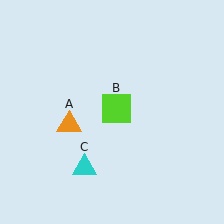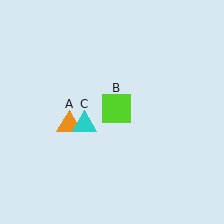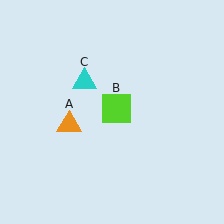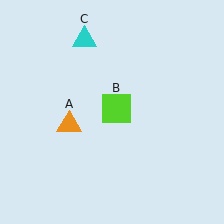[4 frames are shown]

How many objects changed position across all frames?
1 object changed position: cyan triangle (object C).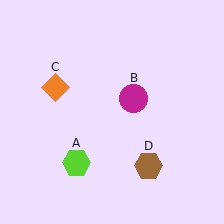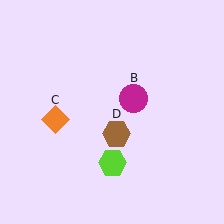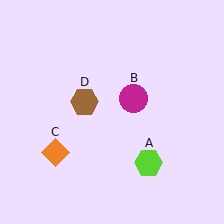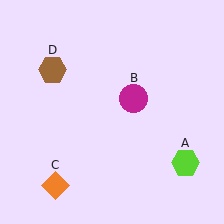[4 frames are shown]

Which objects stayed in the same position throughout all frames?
Magenta circle (object B) remained stationary.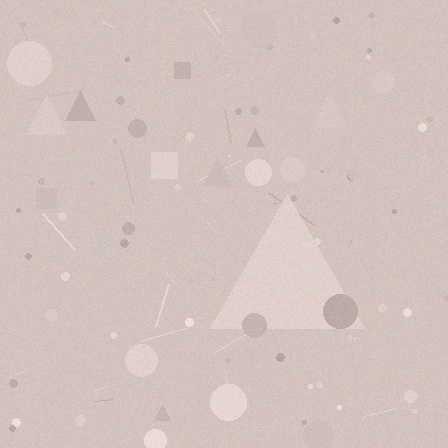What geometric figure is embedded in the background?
A triangle is embedded in the background.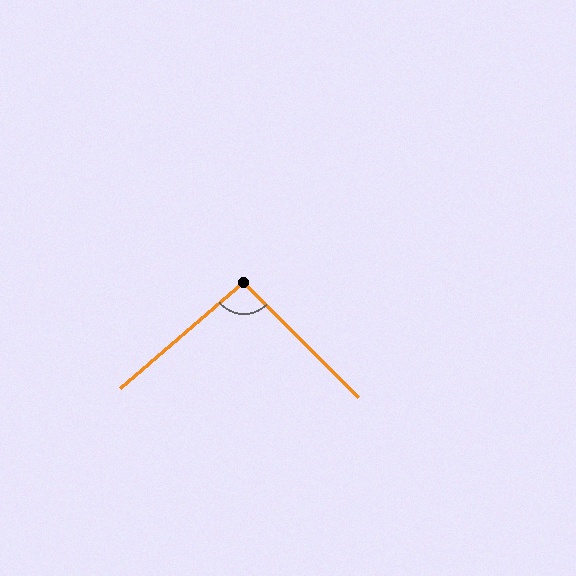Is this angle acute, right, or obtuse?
It is approximately a right angle.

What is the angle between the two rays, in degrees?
Approximately 94 degrees.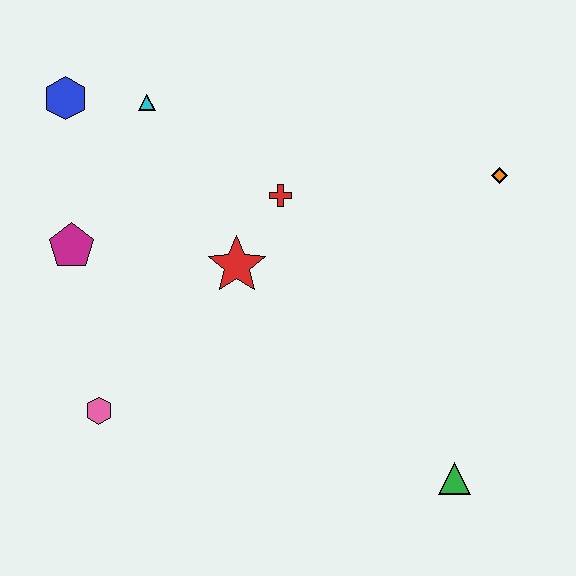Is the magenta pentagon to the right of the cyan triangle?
No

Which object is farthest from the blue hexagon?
The green triangle is farthest from the blue hexagon.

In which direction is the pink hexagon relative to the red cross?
The pink hexagon is below the red cross.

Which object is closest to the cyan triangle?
The blue hexagon is closest to the cyan triangle.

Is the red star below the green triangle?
No